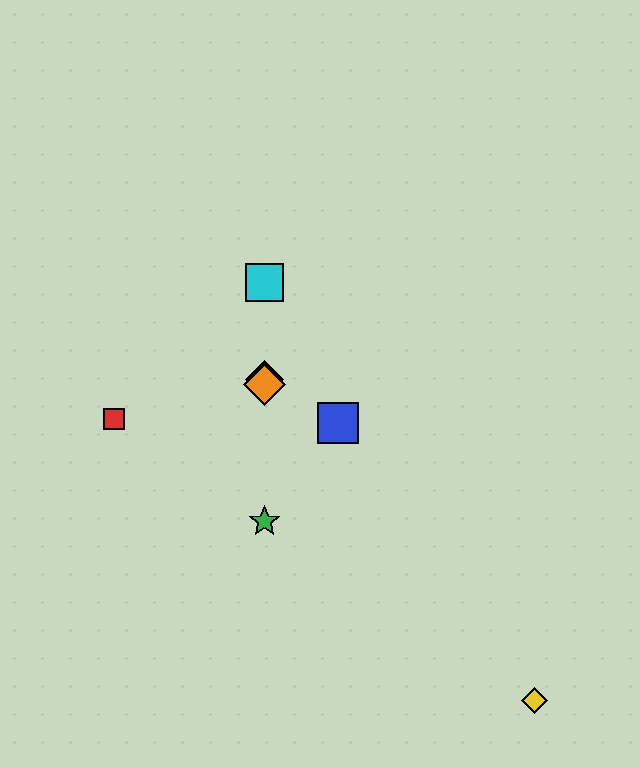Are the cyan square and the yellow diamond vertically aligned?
No, the cyan square is at x≈265 and the yellow diamond is at x≈535.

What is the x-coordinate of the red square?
The red square is at x≈114.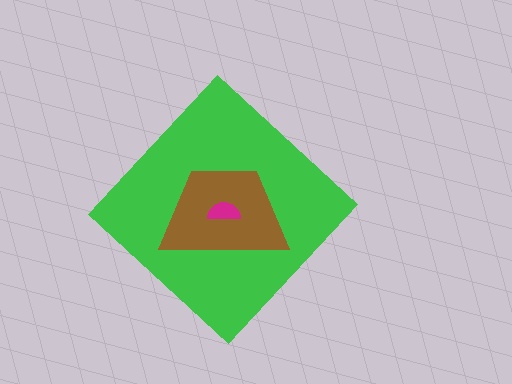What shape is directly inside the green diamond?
The brown trapezoid.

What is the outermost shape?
The green diamond.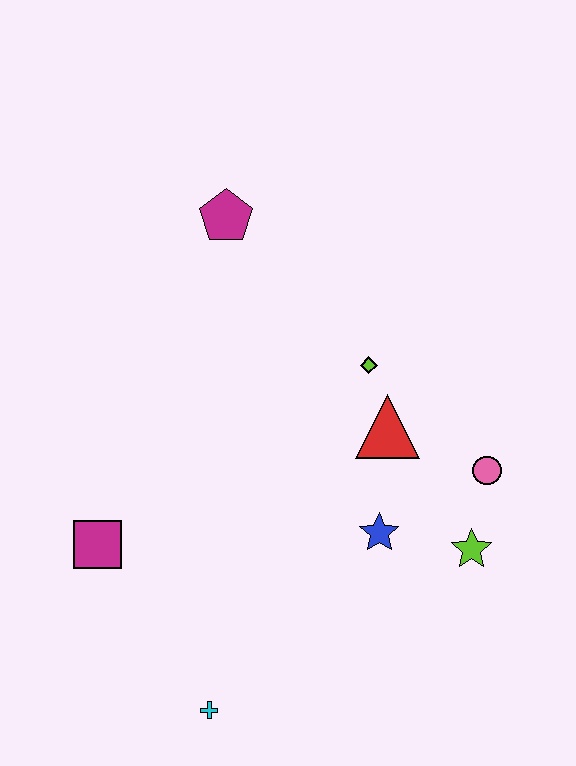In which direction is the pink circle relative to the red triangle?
The pink circle is to the right of the red triangle.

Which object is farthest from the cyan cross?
The magenta pentagon is farthest from the cyan cross.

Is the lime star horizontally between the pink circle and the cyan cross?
Yes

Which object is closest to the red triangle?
The lime diamond is closest to the red triangle.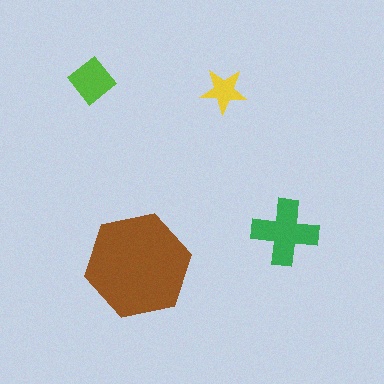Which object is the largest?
The brown hexagon.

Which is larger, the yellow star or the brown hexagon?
The brown hexagon.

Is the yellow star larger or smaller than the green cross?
Smaller.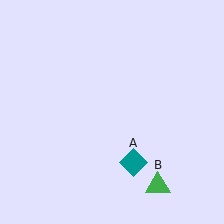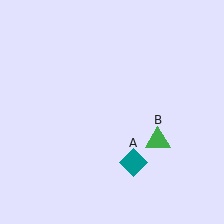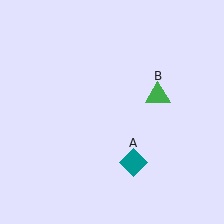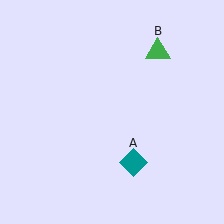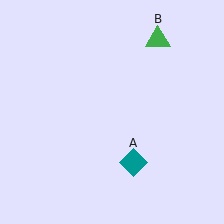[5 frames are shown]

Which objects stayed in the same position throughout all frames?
Teal diamond (object A) remained stationary.